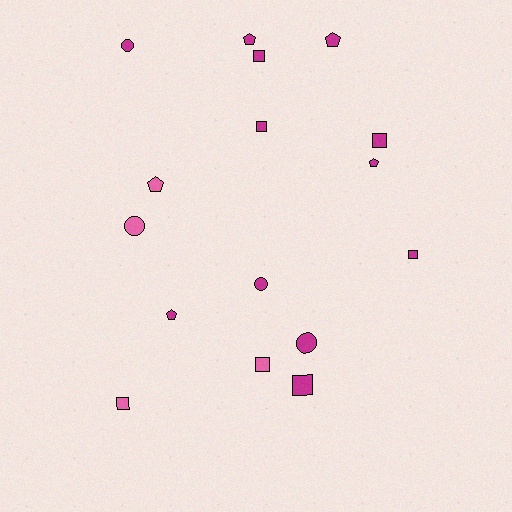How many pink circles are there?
There is 1 pink circle.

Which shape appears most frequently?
Square, with 7 objects.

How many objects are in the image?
There are 16 objects.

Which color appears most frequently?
Magenta, with 12 objects.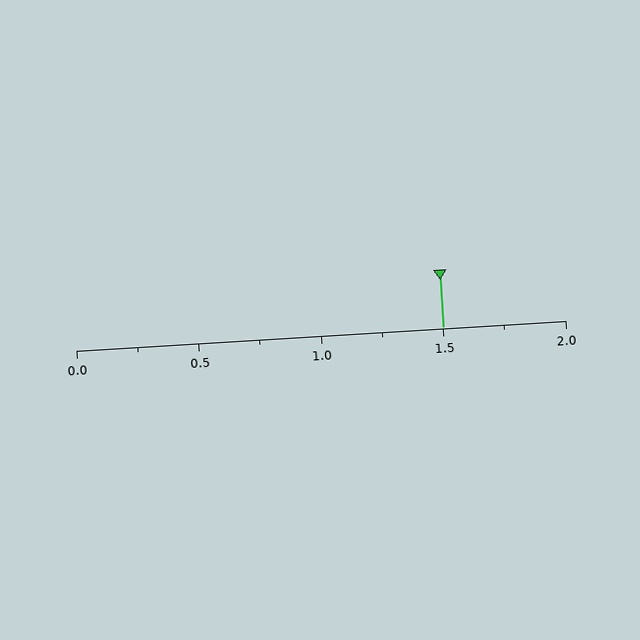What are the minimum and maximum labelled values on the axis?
The axis runs from 0.0 to 2.0.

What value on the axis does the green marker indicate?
The marker indicates approximately 1.5.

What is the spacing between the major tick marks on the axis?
The major ticks are spaced 0.5 apart.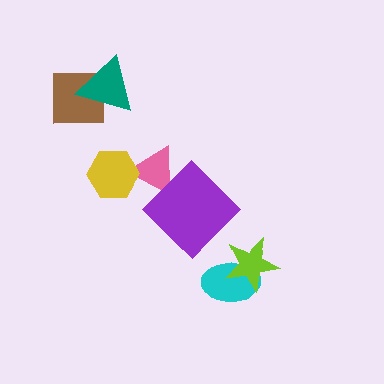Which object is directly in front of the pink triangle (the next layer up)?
The yellow hexagon is directly in front of the pink triangle.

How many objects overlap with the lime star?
1 object overlaps with the lime star.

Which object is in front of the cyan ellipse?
The lime star is in front of the cyan ellipse.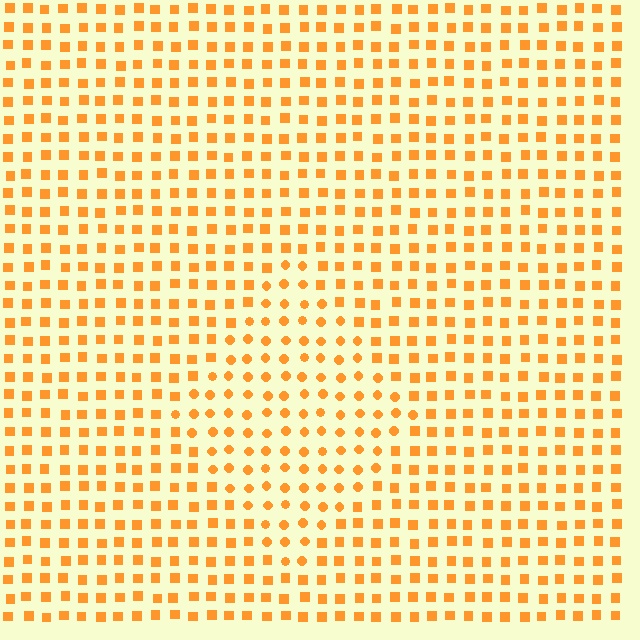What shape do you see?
I see a diamond.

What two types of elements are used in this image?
The image uses circles inside the diamond region and squares outside it.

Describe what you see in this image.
The image is filled with small orange elements arranged in a uniform grid. A diamond-shaped region contains circles, while the surrounding area contains squares. The boundary is defined purely by the change in element shape.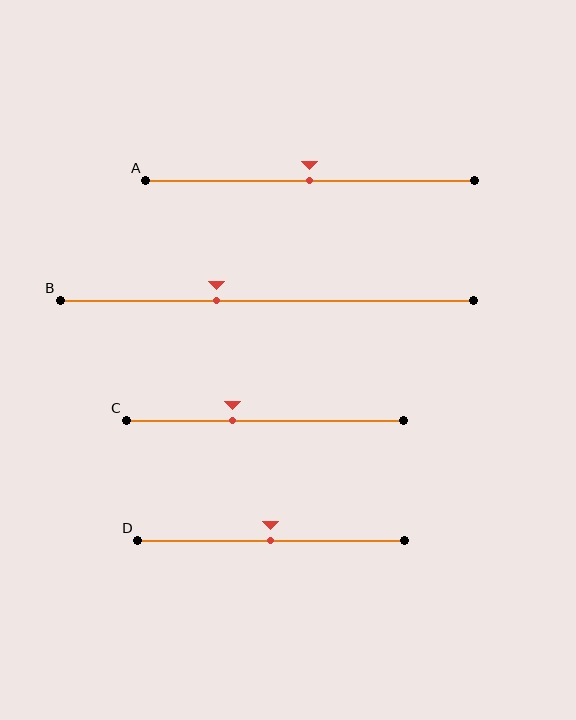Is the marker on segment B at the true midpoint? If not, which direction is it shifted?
No, the marker on segment B is shifted to the left by about 12% of the segment length.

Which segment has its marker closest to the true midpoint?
Segment A has its marker closest to the true midpoint.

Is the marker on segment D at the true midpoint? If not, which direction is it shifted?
Yes, the marker on segment D is at the true midpoint.